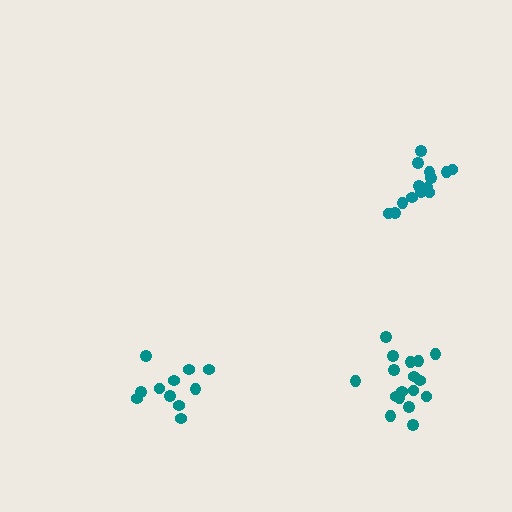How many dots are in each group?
Group 1: 11 dots, Group 2: 14 dots, Group 3: 17 dots (42 total).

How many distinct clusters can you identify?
There are 3 distinct clusters.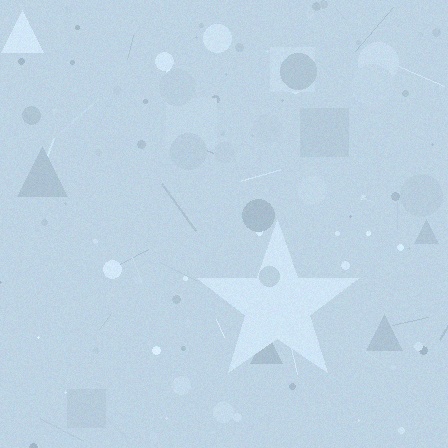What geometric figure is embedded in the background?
A star is embedded in the background.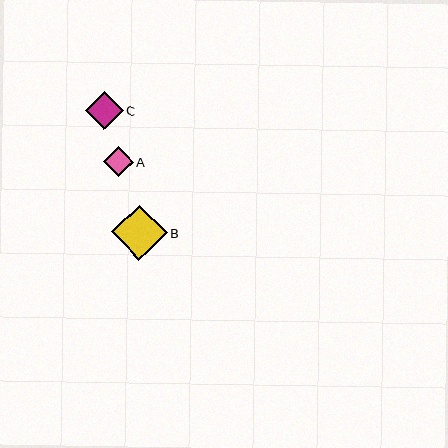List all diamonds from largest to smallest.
From largest to smallest: B, C, A.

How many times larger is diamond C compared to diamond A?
Diamond C is approximately 1.3 times the size of diamond A.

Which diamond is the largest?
Diamond B is the largest with a size of approximately 56 pixels.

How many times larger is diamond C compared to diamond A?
Diamond C is approximately 1.3 times the size of diamond A.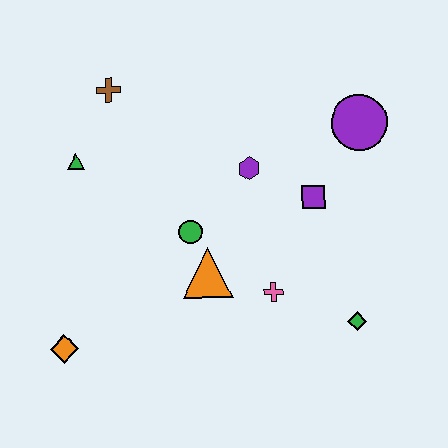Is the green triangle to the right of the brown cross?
No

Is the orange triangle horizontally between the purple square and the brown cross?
Yes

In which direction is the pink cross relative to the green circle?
The pink cross is to the right of the green circle.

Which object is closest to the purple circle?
The purple square is closest to the purple circle.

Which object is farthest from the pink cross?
The brown cross is farthest from the pink cross.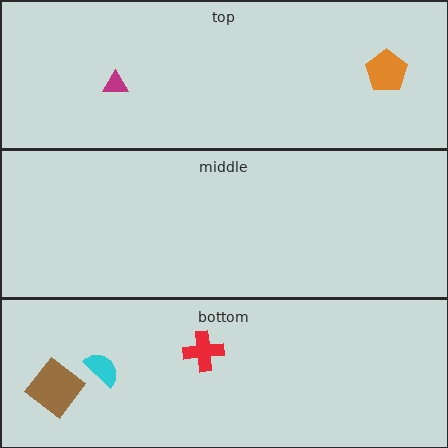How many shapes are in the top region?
2.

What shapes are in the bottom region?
The cyan semicircle, the brown diamond, the red cross.